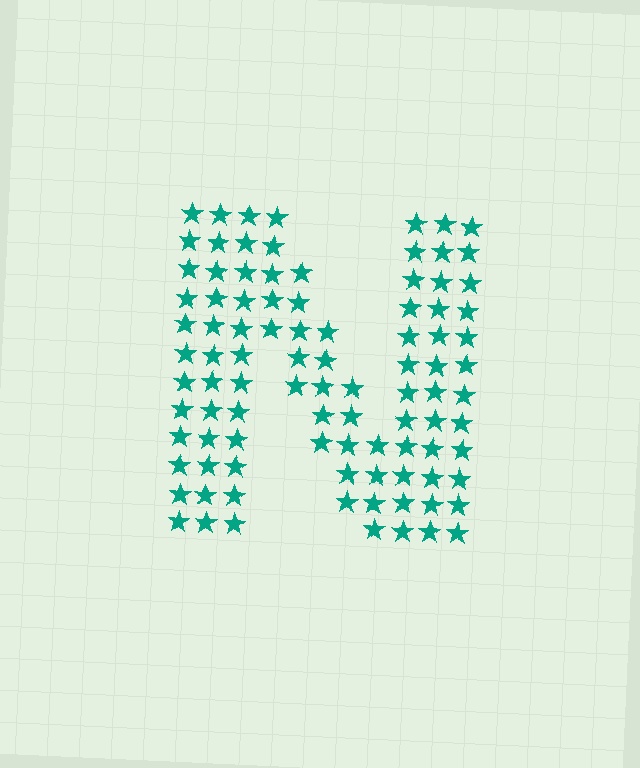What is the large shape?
The large shape is the letter N.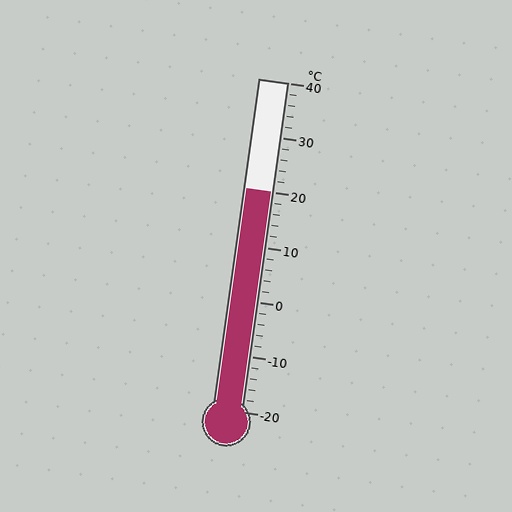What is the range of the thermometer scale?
The thermometer scale ranges from -20°C to 40°C.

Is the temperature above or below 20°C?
The temperature is at 20°C.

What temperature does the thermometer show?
The thermometer shows approximately 20°C.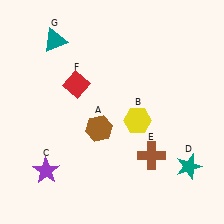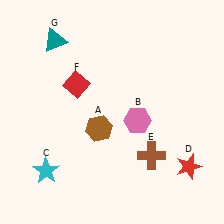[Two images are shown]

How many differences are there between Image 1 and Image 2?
There are 3 differences between the two images.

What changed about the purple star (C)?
In Image 1, C is purple. In Image 2, it changed to cyan.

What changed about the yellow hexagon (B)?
In Image 1, B is yellow. In Image 2, it changed to pink.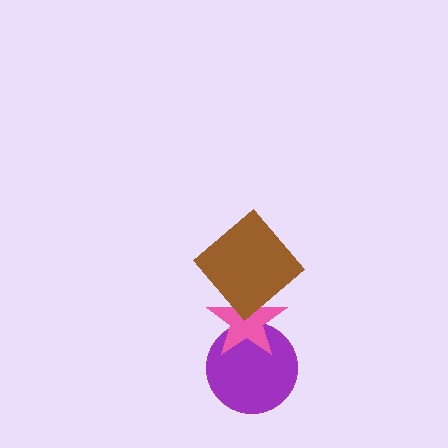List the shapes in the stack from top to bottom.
From top to bottom: the brown diamond, the pink star, the purple circle.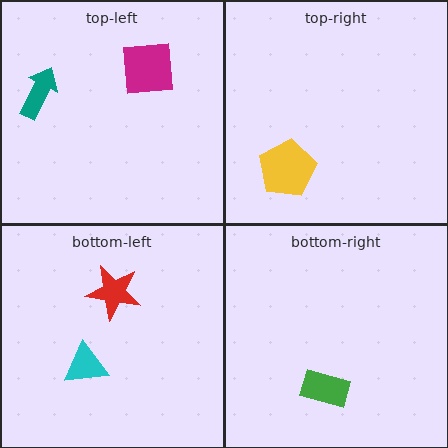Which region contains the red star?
The bottom-left region.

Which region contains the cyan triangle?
The bottom-left region.